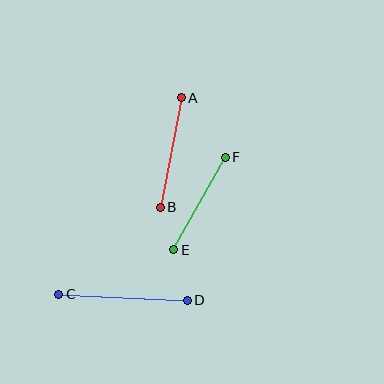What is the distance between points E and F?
The distance is approximately 106 pixels.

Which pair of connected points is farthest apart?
Points C and D are farthest apart.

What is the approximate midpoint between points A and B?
The midpoint is at approximately (171, 153) pixels.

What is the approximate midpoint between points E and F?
The midpoint is at approximately (199, 204) pixels.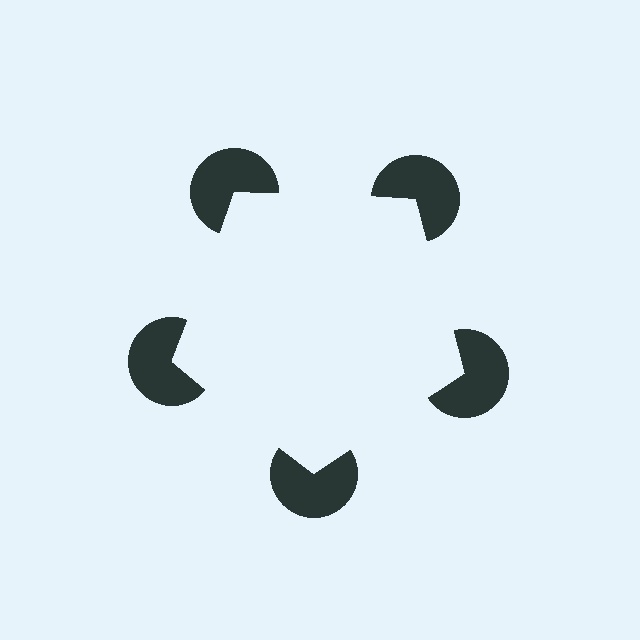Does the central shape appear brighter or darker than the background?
It typically appears slightly brighter than the background, even though no actual brightness change is drawn.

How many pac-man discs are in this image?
There are 5 — one at each vertex of the illusory pentagon.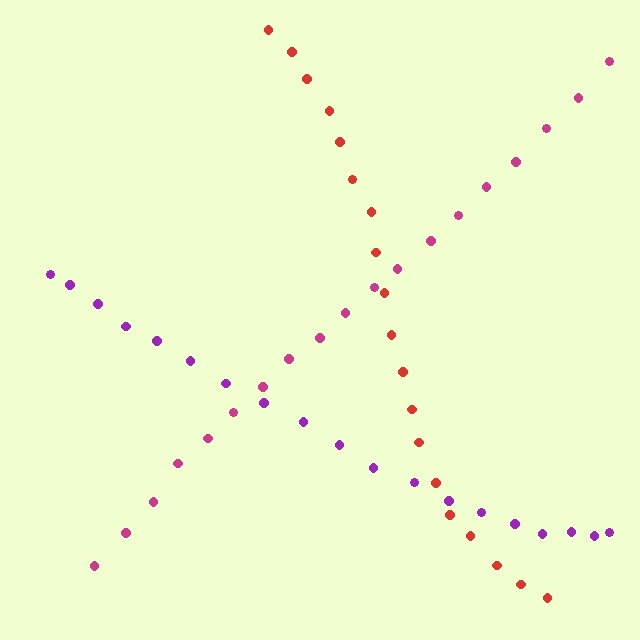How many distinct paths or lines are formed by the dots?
There are 3 distinct paths.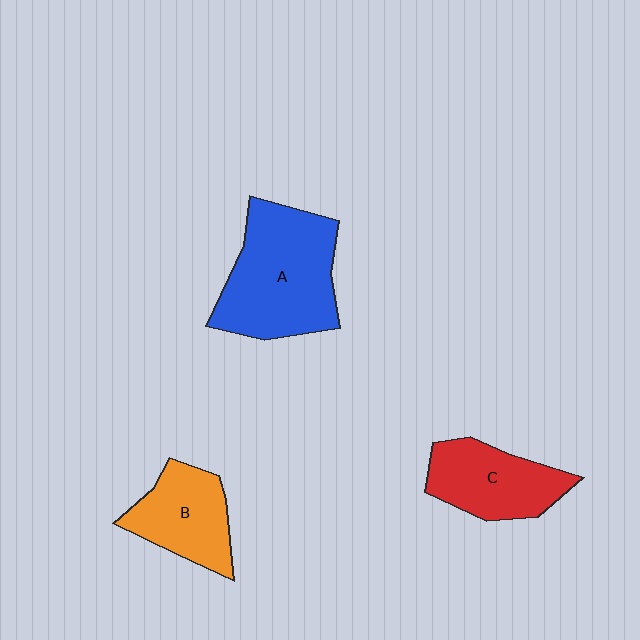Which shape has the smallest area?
Shape B (orange).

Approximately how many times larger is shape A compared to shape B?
Approximately 1.7 times.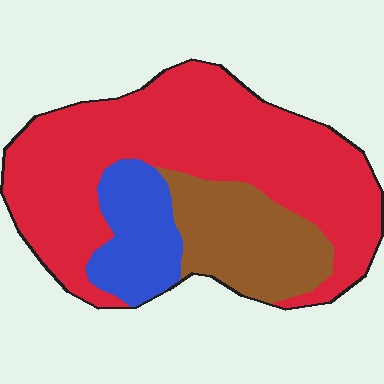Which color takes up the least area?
Blue, at roughly 15%.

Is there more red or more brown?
Red.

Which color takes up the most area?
Red, at roughly 65%.